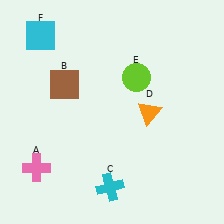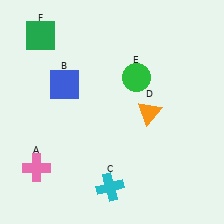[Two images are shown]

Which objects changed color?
B changed from brown to blue. E changed from lime to green. F changed from cyan to green.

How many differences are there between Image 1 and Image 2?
There are 3 differences between the two images.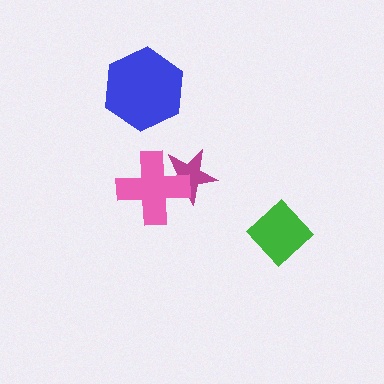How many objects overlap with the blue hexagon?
0 objects overlap with the blue hexagon.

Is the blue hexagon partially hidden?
No, no other shape covers it.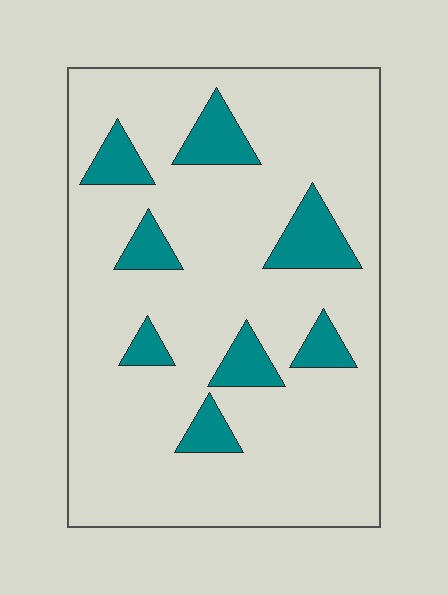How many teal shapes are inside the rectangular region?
8.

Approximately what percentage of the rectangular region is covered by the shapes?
Approximately 15%.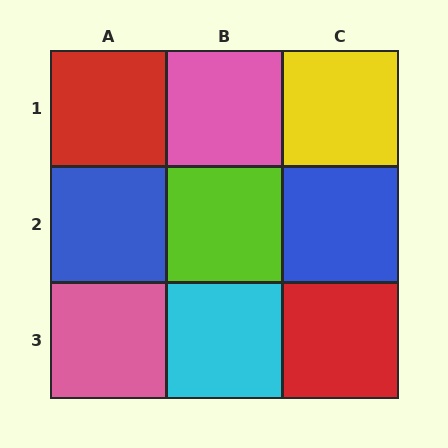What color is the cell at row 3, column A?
Pink.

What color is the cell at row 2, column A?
Blue.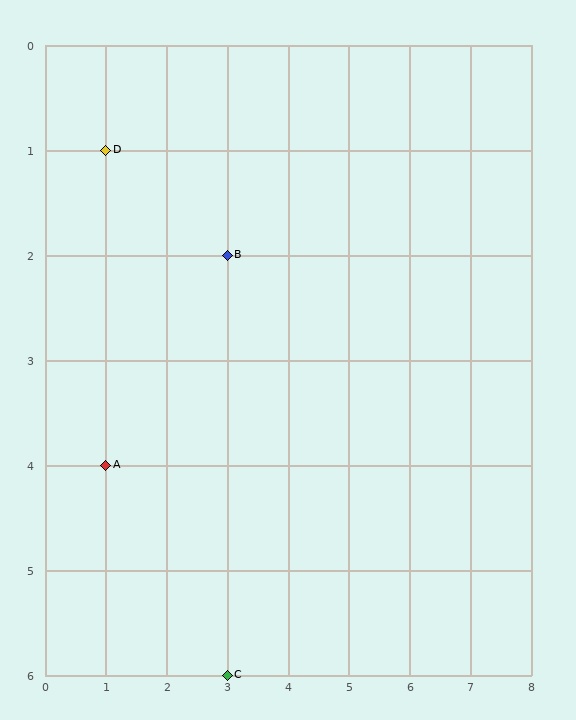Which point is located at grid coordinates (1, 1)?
Point D is at (1, 1).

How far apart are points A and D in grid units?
Points A and D are 3 rows apart.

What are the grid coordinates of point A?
Point A is at grid coordinates (1, 4).